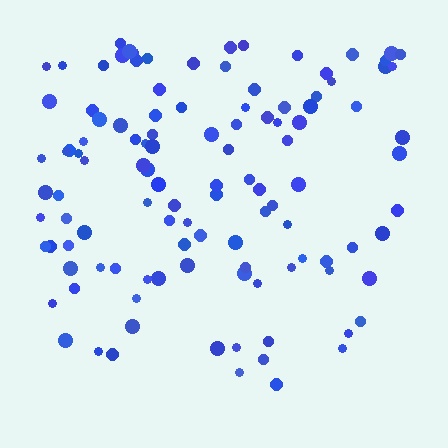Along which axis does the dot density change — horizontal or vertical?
Vertical.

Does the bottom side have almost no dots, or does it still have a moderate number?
Still a moderate number, just noticeably fewer than the top.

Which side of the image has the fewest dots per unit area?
The bottom.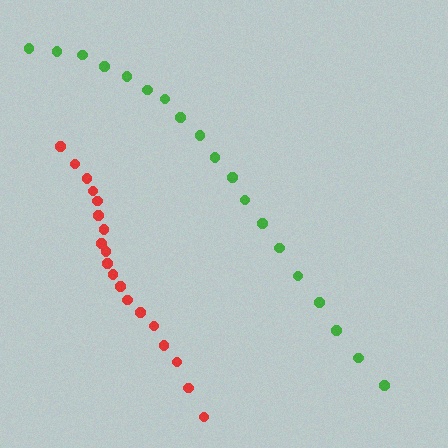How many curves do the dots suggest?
There are 2 distinct paths.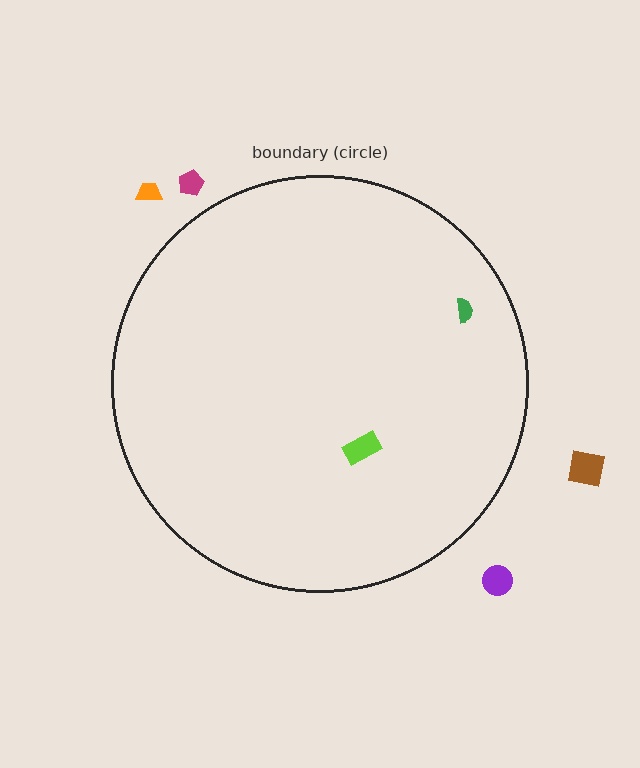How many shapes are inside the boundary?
2 inside, 4 outside.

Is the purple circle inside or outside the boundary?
Outside.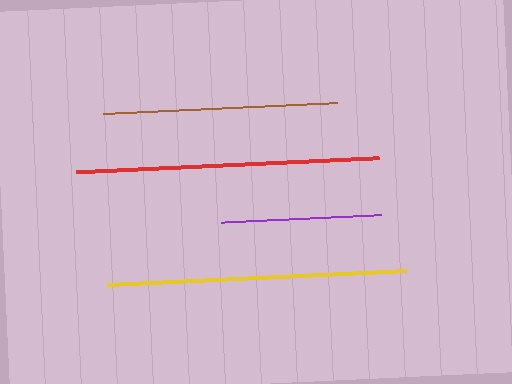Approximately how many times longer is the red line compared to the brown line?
The red line is approximately 1.3 times the length of the brown line.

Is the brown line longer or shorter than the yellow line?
The yellow line is longer than the brown line.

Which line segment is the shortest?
The purple line is the shortest at approximately 160 pixels.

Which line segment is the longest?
The red line is the longest at approximately 303 pixels.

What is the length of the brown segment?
The brown segment is approximately 234 pixels long.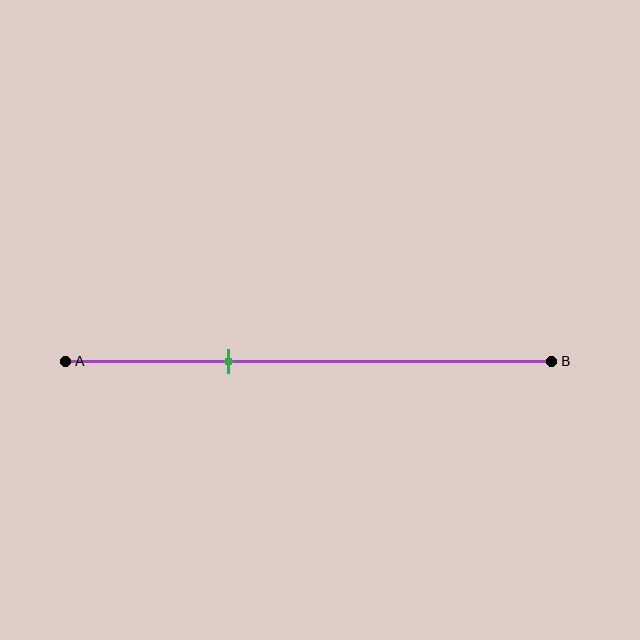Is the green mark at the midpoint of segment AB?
No, the mark is at about 35% from A, not at the 50% midpoint.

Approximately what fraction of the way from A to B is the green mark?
The green mark is approximately 35% of the way from A to B.